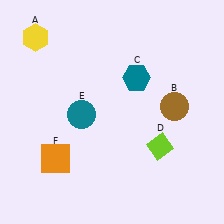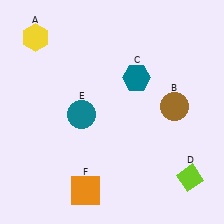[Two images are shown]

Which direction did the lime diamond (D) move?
The lime diamond (D) moved down.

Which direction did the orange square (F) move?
The orange square (F) moved down.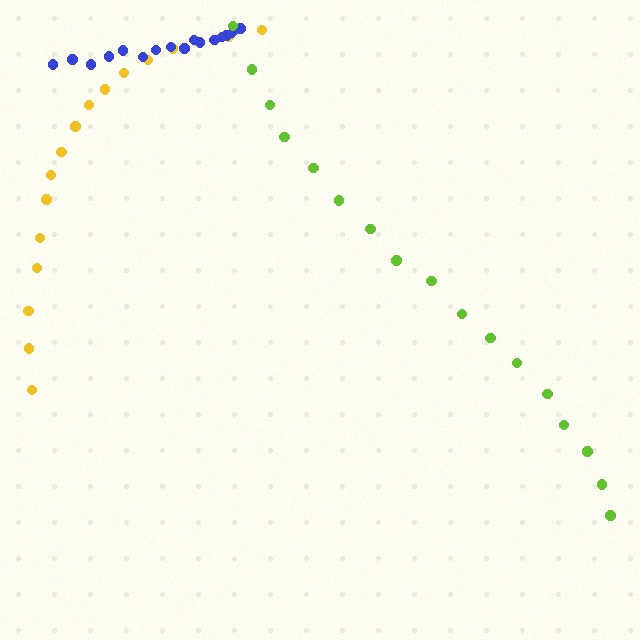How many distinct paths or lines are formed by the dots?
There are 3 distinct paths.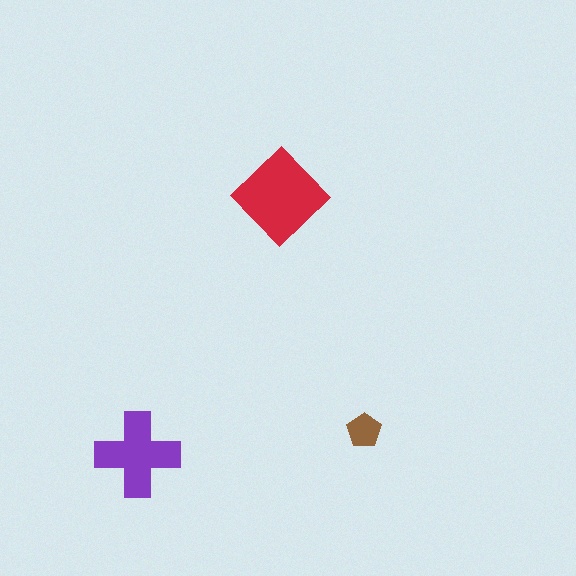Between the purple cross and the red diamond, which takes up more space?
The red diamond.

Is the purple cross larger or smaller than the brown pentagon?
Larger.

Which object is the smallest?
The brown pentagon.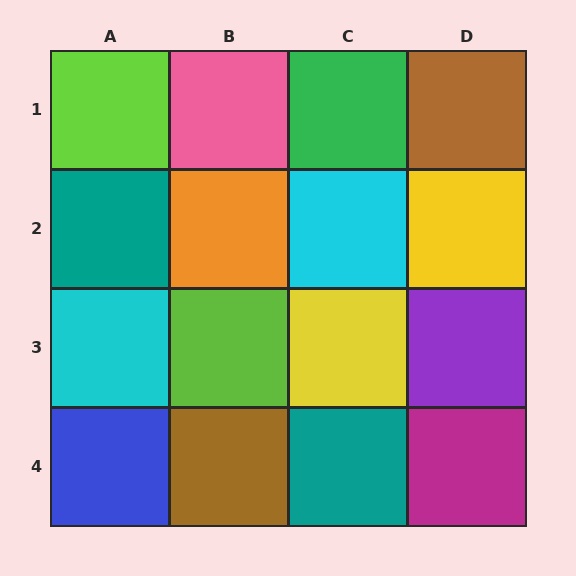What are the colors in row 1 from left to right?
Lime, pink, green, brown.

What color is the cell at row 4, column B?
Brown.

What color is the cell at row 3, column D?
Purple.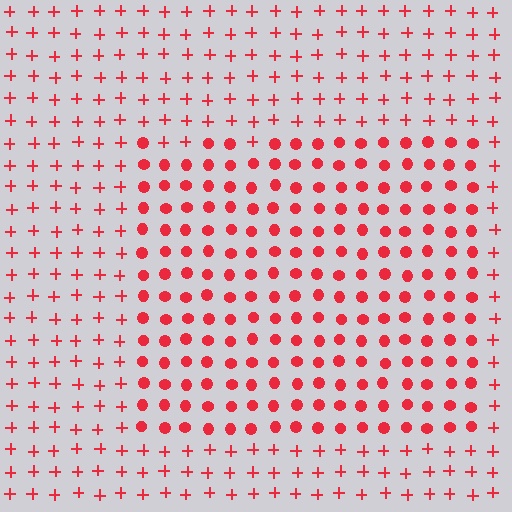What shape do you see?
I see a rectangle.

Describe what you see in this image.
The image is filled with small red elements arranged in a uniform grid. A rectangle-shaped region contains circles, while the surrounding area contains plus signs. The boundary is defined purely by the change in element shape.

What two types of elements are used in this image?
The image uses circles inside the rectangle region and plus signs outside it.